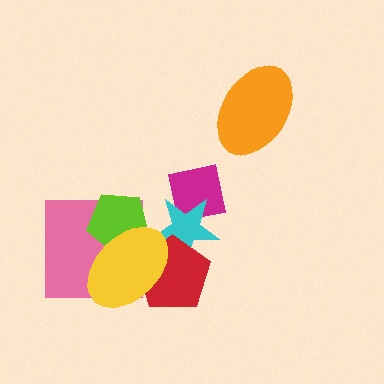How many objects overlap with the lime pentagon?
2 objects overlap with the lime pentagon.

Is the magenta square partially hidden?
Yes, it is partially covered by another shape.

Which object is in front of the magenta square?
The cyan star is in front of the magenta square.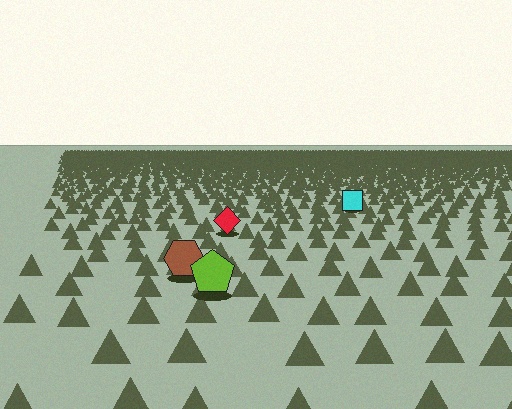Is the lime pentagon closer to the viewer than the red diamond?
Yes. The lime pentagon is closer — you can tell from the texture gradient: the ground texture is coarser near it.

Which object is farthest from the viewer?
The cyan square is farthest from the viewer. It appears smaller and the ground texture around it is denser.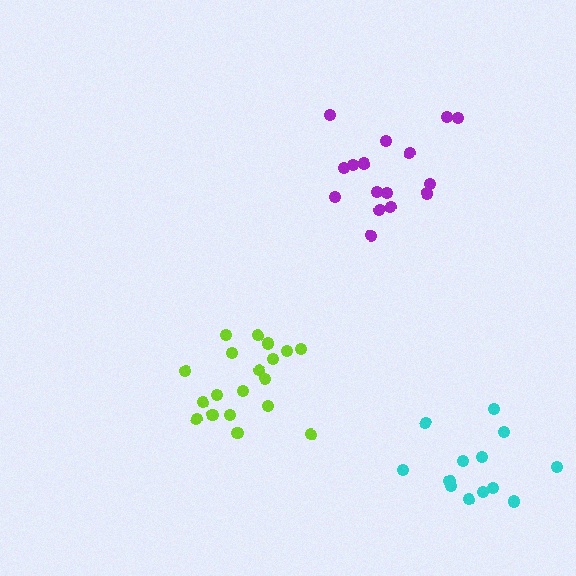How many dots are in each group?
Group 1: 19 dots, Group 2: 13 dots, Group 3: 16 dots (48 total).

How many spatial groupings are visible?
There are 3 spatial groupings.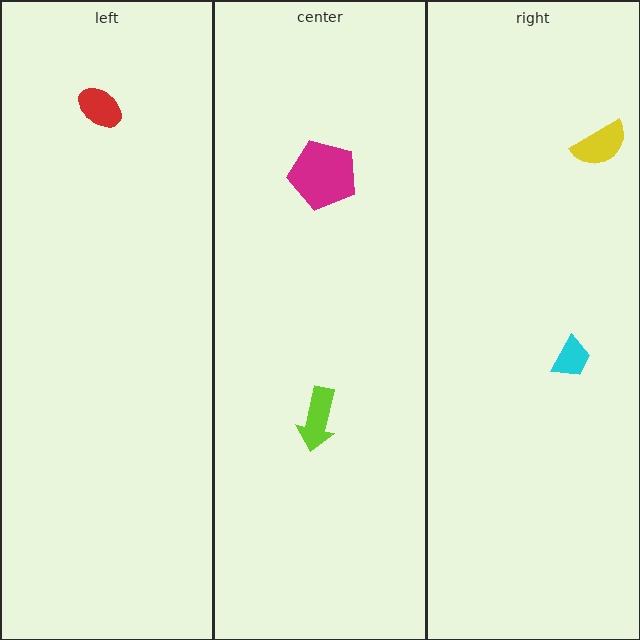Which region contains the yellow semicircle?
The right region.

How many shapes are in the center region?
2.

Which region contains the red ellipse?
The left region.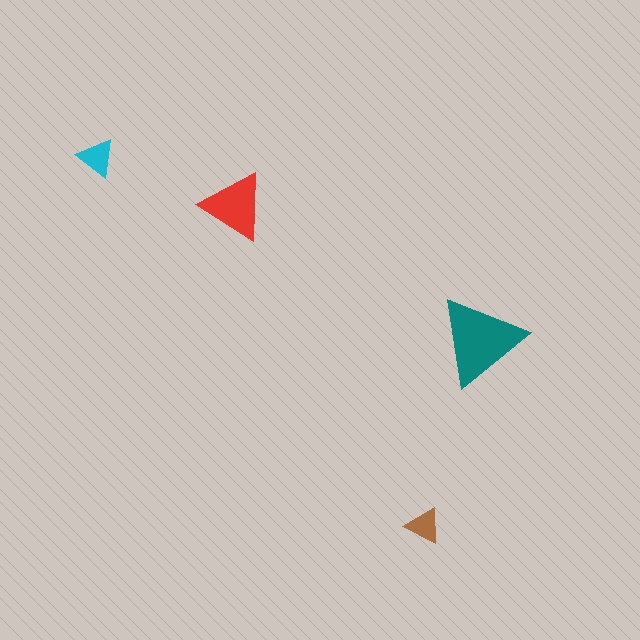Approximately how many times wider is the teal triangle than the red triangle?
About 1.5 times wider.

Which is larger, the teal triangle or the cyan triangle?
The teal one.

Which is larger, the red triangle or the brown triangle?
The red one.